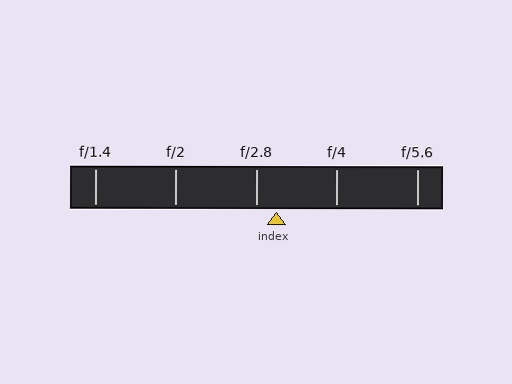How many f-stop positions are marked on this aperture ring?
There are 5 f-stop positions marked.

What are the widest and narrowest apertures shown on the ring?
The widest aperture shown is f/1.4 and the narrowest is f/5.6.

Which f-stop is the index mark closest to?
The index mark is closest to f/2.8.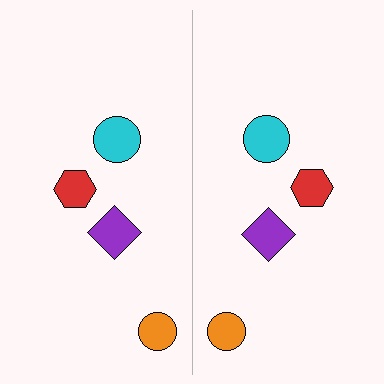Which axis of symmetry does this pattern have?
The pattern has a vertical axis of symmetry running through the center of the image.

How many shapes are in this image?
There are 8 shapes in this image.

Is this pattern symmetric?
Yes, this pattern has bilateral (reflection) symmetry.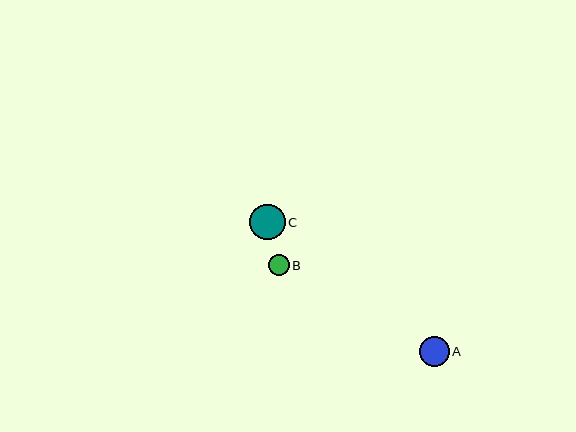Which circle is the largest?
Circle C is the largest with a size of approximately 35 pixels.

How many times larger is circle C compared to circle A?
Circle C is approximately 1.2 times the size of circle A.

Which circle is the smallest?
Circle B is the smallest with a size of approximately 21 pixels.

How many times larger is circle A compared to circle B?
Circle A is approximately 1.4 times the size of circle B.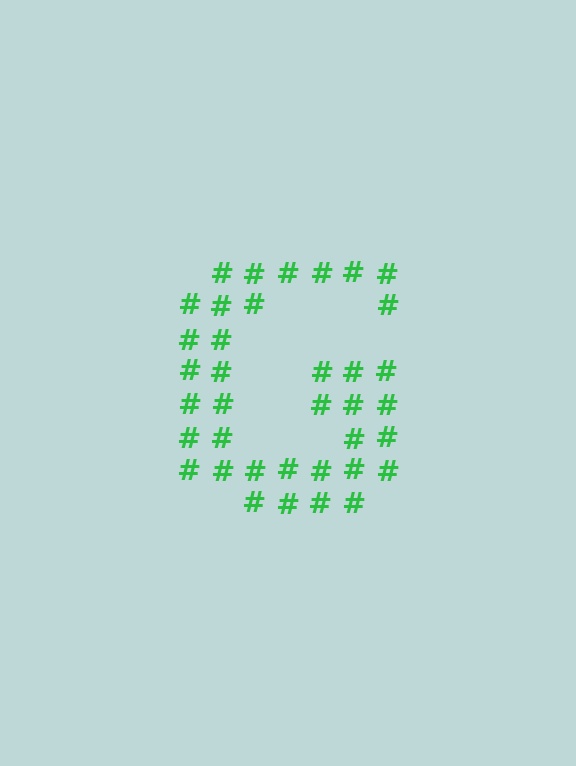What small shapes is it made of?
It is made of small hash symbols.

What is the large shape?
The large shape is the letter G.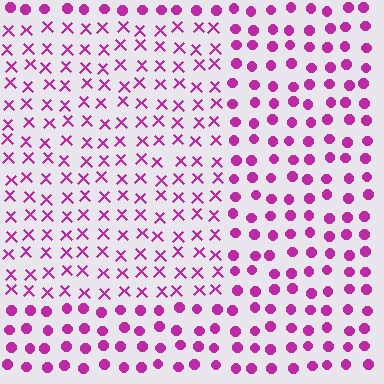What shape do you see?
I see a rectangle.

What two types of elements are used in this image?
The image uses X marks inside the rectangle region and circles outside it.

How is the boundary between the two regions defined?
The boundary is defined by a change in element shape: X marks inside vs. circles outside. All elements share the same color and spacing.